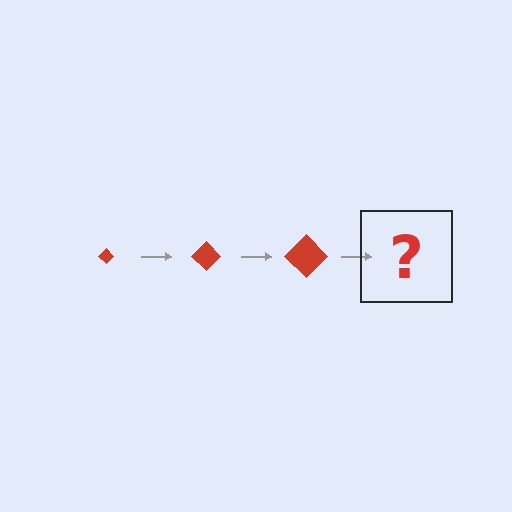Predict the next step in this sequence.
The next step is a red diamond, larger than the previous one.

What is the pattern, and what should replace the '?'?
The pattern is that the diamond gets progressively larger each step. The '?' should be a red diamond, larger than the previous one.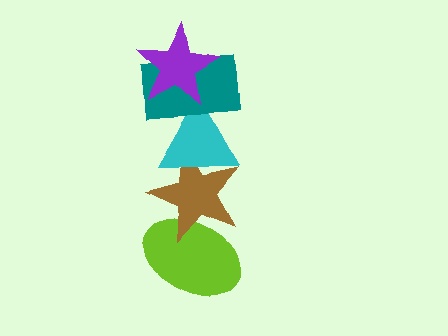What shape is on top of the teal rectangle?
The purple star is on top of the teal rectangle.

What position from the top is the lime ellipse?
The lime ellipse is 5th from the top.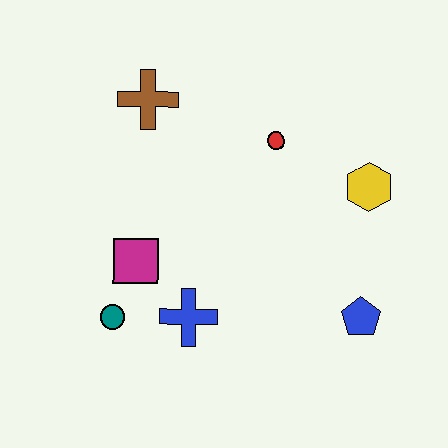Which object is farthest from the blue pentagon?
The brown cross is farthest from the blue pentagon.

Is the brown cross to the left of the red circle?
Yes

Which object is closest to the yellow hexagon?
The red circle is closest to the yellow hexagon.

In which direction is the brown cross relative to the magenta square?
The brown cross is above the magenta square.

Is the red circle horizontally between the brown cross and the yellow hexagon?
Yes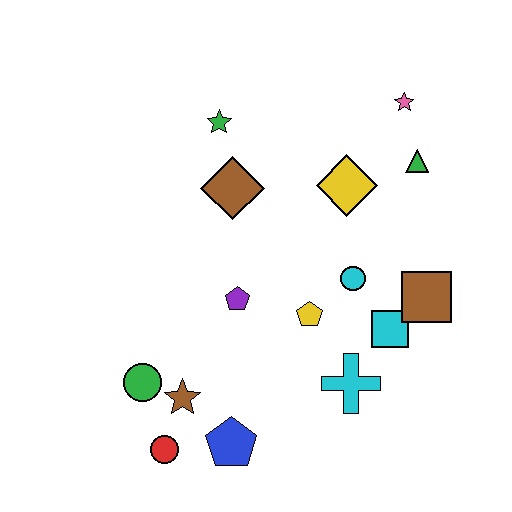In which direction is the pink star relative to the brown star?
The pink star is above the brown star.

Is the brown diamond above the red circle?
Yes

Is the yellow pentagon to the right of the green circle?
Yes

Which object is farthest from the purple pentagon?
The pink star is farthest from the purple pentagon.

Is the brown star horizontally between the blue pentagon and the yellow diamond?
No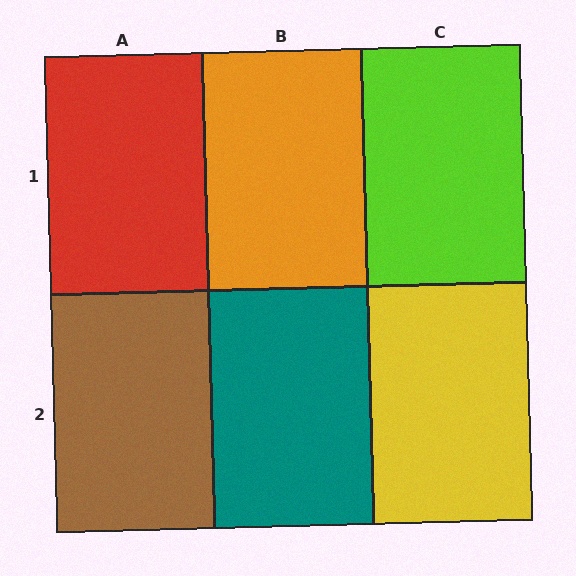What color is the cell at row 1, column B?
Orange.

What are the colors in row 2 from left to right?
Brown, teal, yellow.